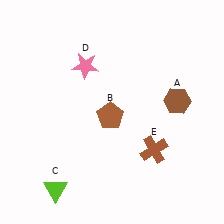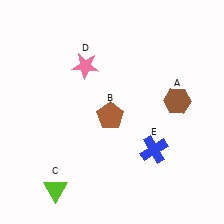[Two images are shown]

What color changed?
The cross (E) changed from brown in Image 1 to blue in Image 2.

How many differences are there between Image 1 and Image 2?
There is 1 difference between the two images.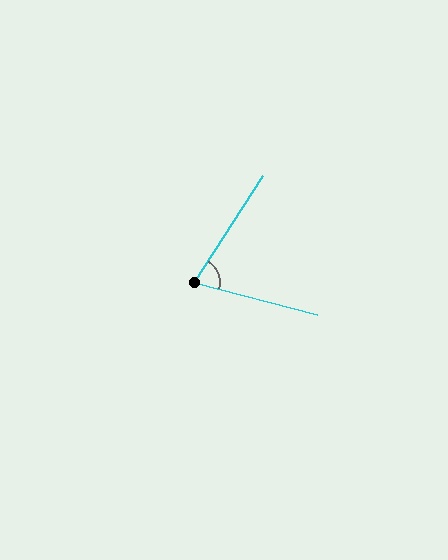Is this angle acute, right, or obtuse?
It is acute.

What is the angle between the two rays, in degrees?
Approximately 72 degrees.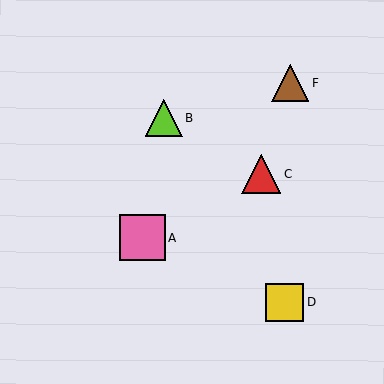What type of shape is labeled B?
Shape B is a lime triangle.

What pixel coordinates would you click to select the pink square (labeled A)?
Click at (142, 237) to select the pink square A.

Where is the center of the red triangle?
The center of the red triangle is at (261, 174).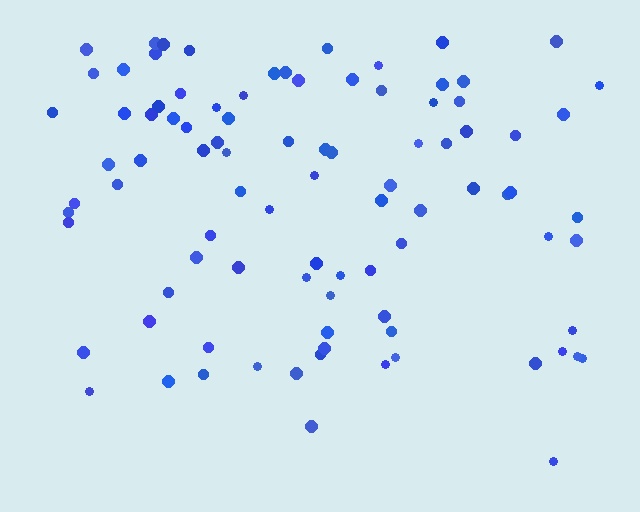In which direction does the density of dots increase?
From bottom to top, with the top side densest.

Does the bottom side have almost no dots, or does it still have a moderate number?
Still a moderate number, just noticeably fewer than the top.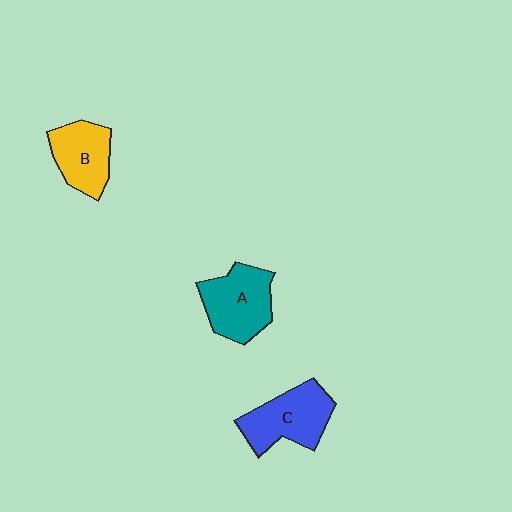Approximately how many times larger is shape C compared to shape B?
Approximately 1.2 times.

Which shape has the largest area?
Shape C (blue).